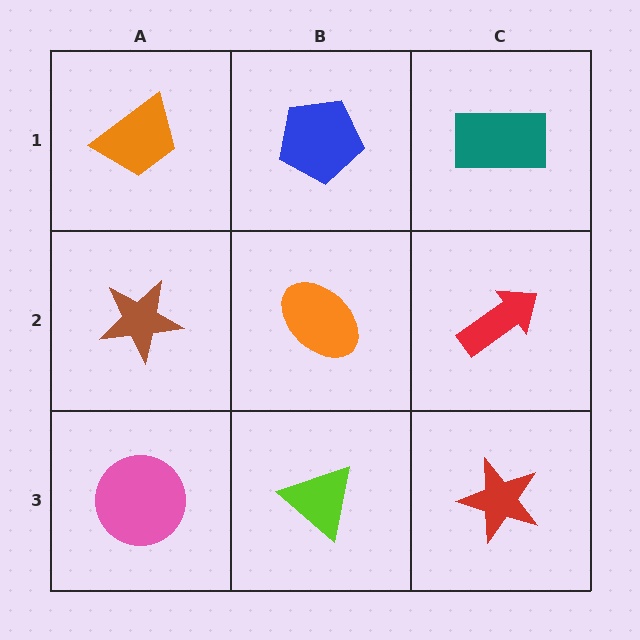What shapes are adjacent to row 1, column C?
A red arrow (row 2, column C), a blue pentagon (row 1, column B).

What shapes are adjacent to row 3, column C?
A red arrow (row 2, column C), a lime triangle (row 3, column B).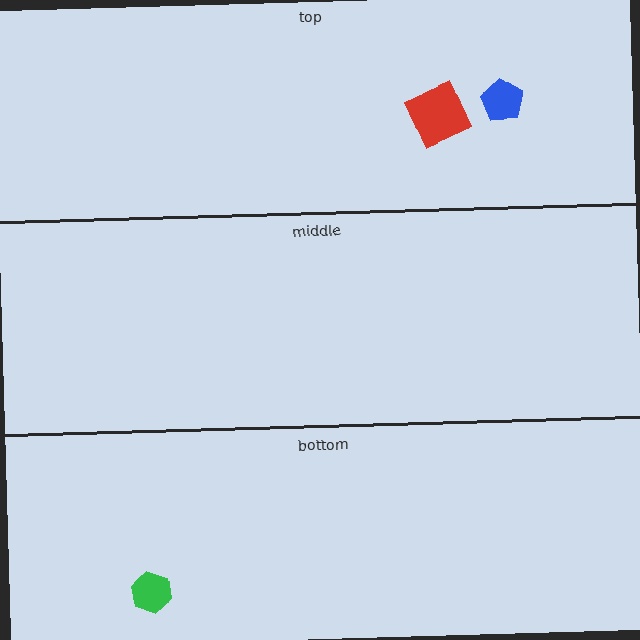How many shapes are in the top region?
2.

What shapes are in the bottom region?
The green hexagon.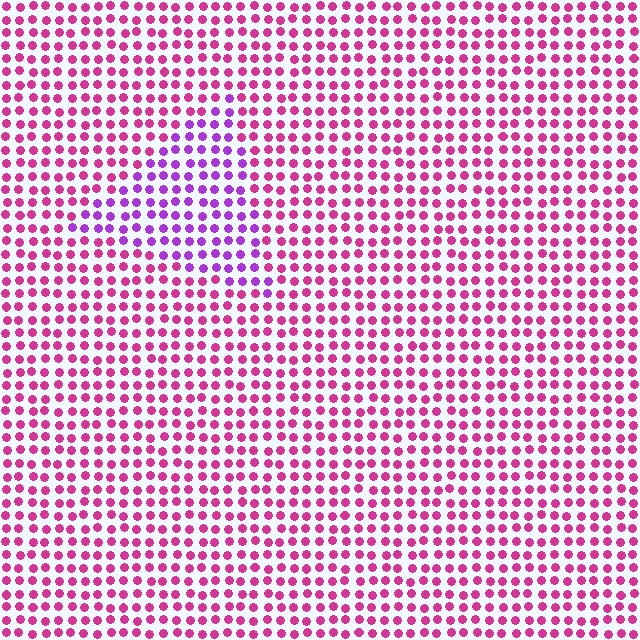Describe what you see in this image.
The image is filled with small magenta elements in a uniform arrangement. A triangle-shaped region is visible where the elements are tinted to a slightly different hue, forming a subtle color boundary.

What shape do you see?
I see a triangle.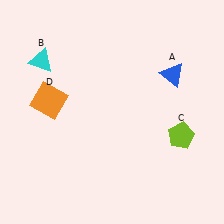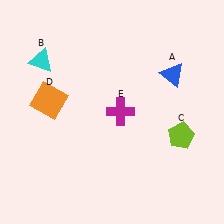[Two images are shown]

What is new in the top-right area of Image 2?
A magenta cross (E) was added in the top-right area of Image 2.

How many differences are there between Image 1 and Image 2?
There is 1 difference between the two images.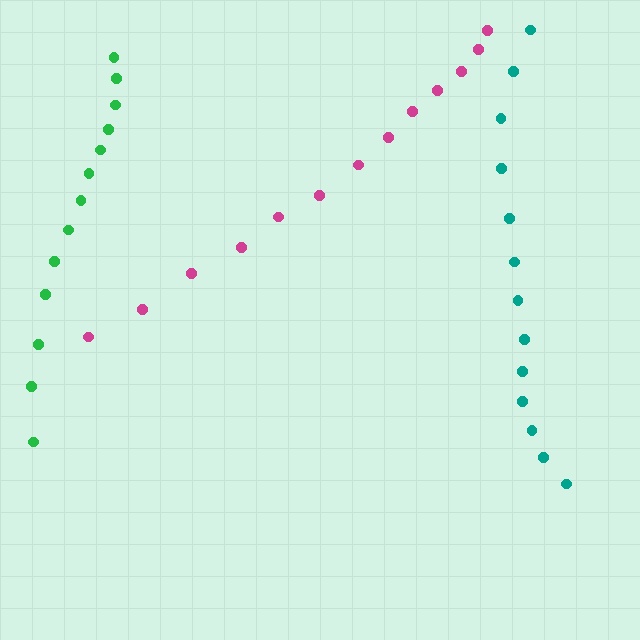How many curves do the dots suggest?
There are 3 distinct paths.